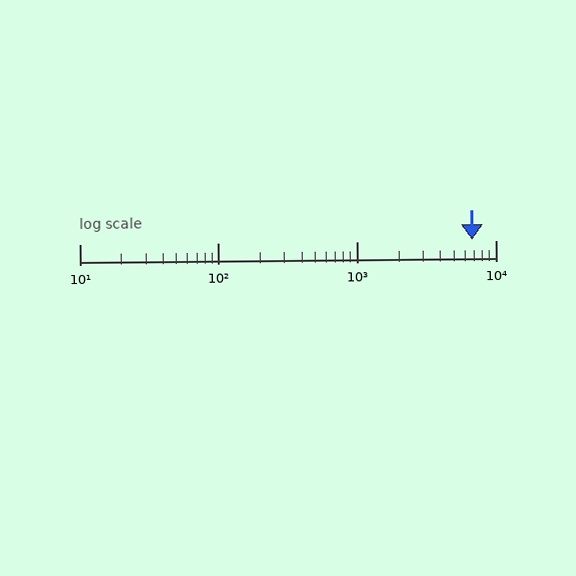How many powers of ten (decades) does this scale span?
The scale spans 3 decades, from 10 to 10000.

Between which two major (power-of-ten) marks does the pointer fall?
The pointer is between 1000 and 10000.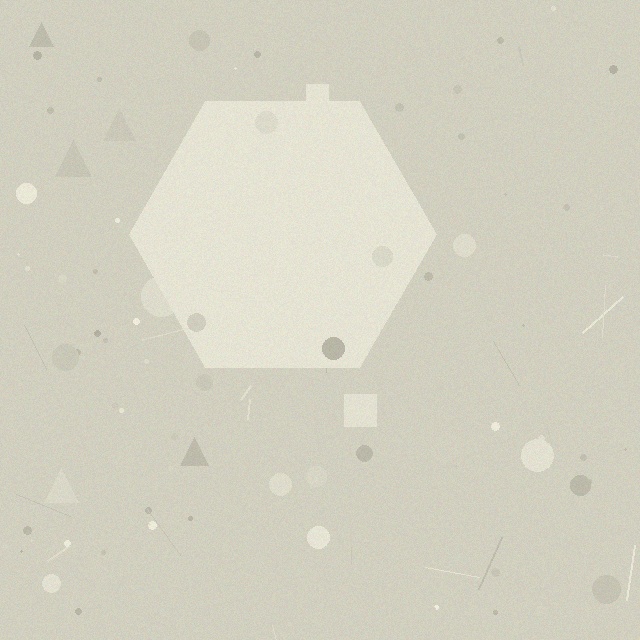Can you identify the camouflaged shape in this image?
The camouflaged shape is a hexagon.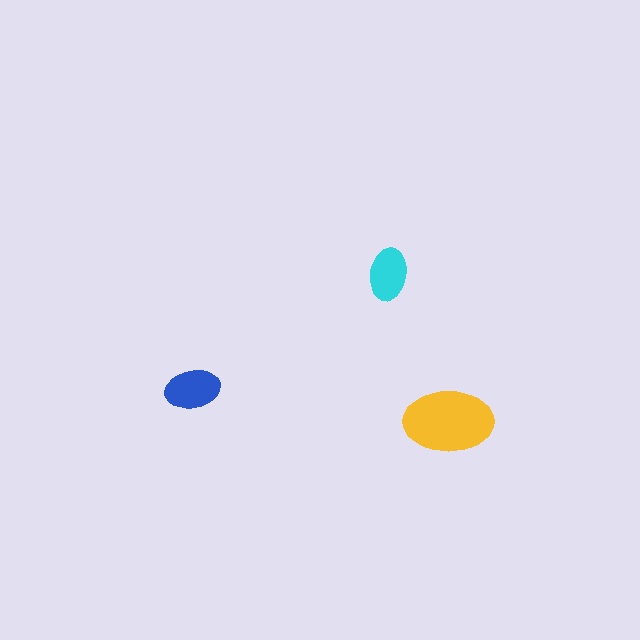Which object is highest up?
The cyan ellipse is topmost.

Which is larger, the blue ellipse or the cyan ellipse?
The blue one.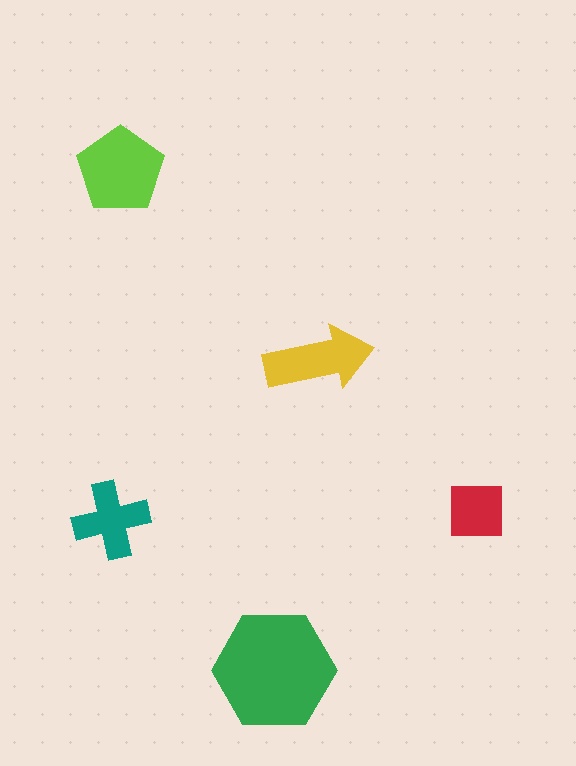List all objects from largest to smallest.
The green hexagon, the lime pentagon, the yellow arrow, the teal cross, the red square.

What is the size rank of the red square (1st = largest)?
5th.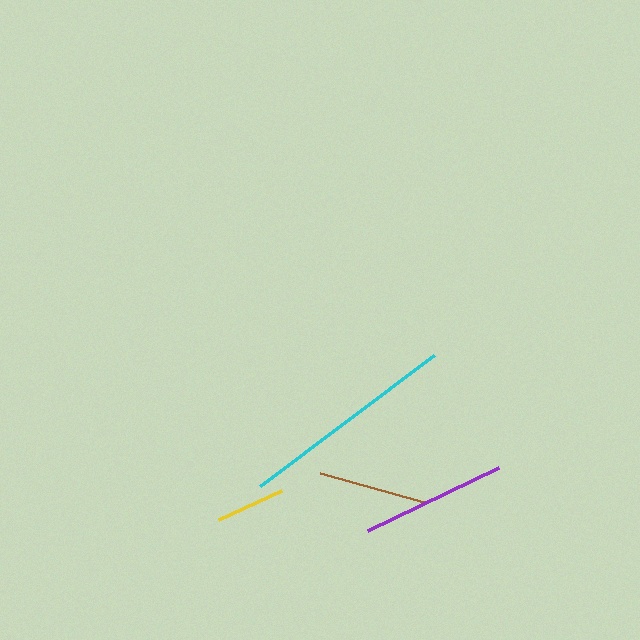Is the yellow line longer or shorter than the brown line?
The brown line is longer than the yellow line.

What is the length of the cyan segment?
The cyan segment is approximately 217 pixels long.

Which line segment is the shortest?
The yellow line is the shortest at approximately 69 pixels.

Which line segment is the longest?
The cyan line is the longest at approximately 217 pixels.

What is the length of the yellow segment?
The yellow segment is approximately 69 pixels long.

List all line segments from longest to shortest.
From longest to shortest: cyan, purple, brown, yellow.